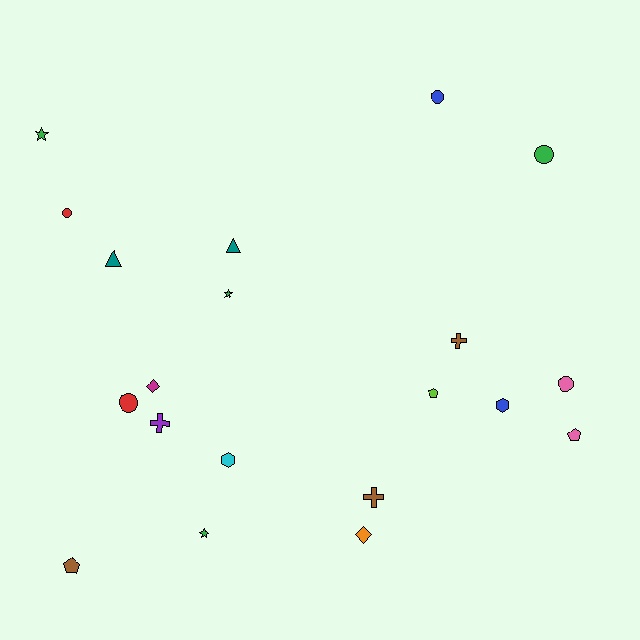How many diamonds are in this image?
There are 2 diamonds.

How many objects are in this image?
There are 20 objects.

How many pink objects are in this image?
There are 2 pink objects.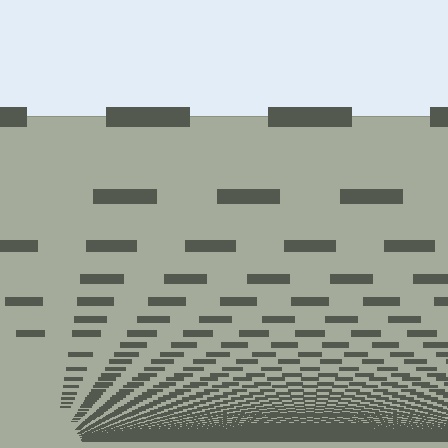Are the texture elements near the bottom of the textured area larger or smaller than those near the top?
Smaller. The gradient is inverted — elements near the bottom are smaller and denser.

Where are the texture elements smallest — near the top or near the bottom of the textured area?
Near the bottom.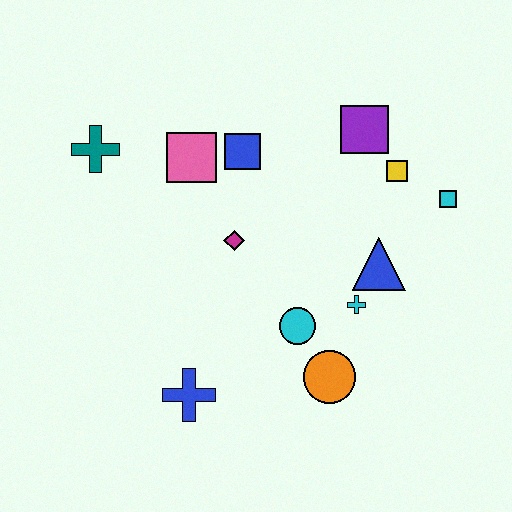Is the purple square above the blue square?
Yes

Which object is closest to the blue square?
The pink square is closest to the blue square.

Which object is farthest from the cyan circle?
The teal cross is farthest from the cyan circle.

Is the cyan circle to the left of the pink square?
No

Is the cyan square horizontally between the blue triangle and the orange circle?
No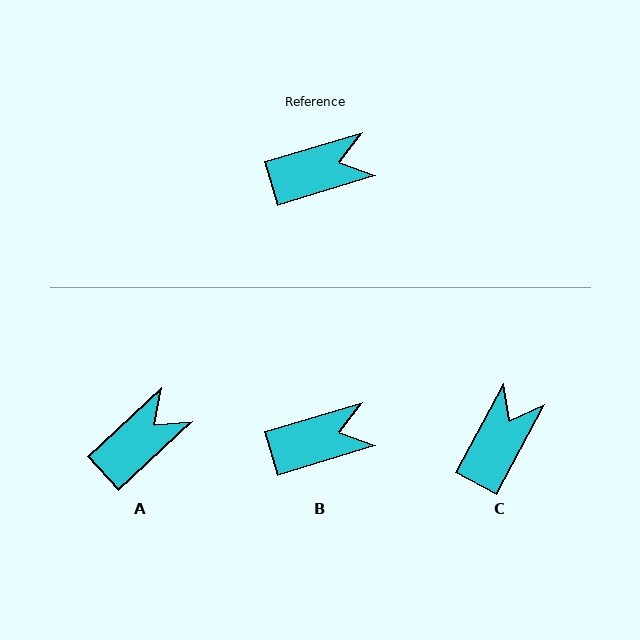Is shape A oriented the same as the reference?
No, it is off by about 26 degrees.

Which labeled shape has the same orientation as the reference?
B.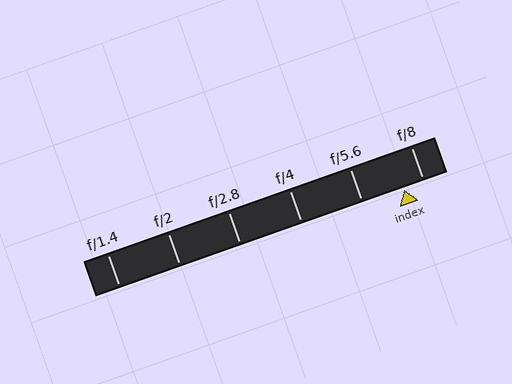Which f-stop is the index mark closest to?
The index mark is closest to f/8.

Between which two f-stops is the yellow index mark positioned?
The index mark is between f/5.6 and f/8.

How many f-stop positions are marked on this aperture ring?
There are 6 f-stop positions marked.